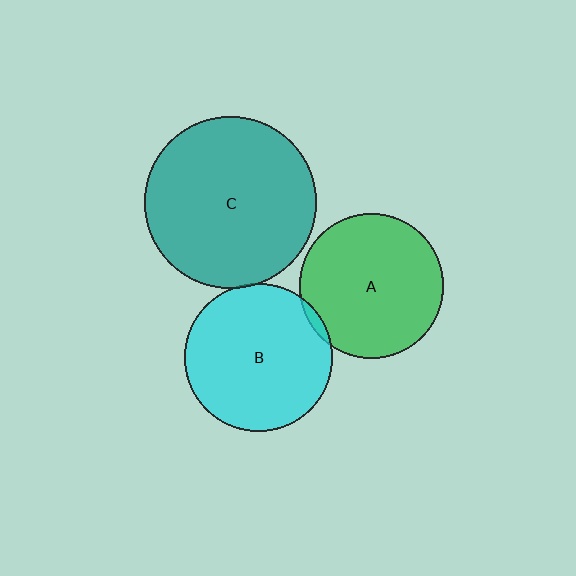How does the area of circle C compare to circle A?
Approximately 1.4 times.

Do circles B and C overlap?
Yes.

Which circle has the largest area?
Circle C (teal).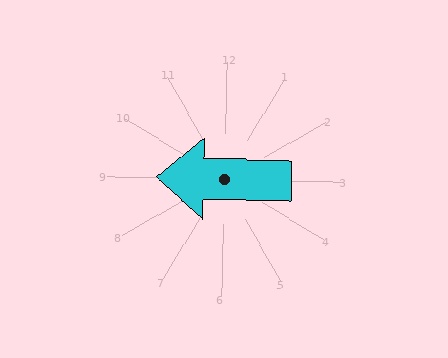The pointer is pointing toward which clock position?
Roughly 9 o'clock.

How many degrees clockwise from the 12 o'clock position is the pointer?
Approximately 270 degrees.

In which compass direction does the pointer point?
West.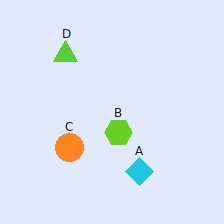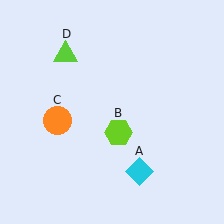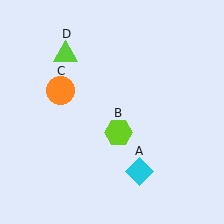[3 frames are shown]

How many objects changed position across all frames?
1 object changed position: orange circle (object C).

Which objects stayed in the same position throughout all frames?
Cyan diamond (object A) and lime hexagon (object B) and lime triangle (object D) remained stationary.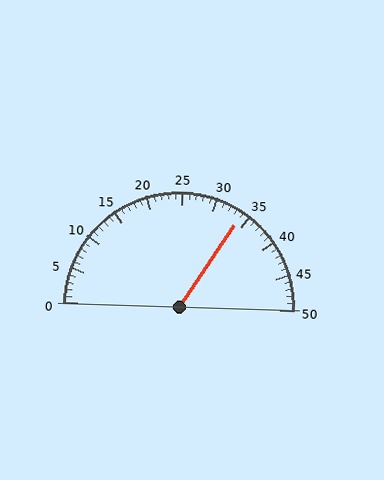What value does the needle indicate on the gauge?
The needle indicates approximately 34.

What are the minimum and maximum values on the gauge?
The gauge ranges from 0 to 50.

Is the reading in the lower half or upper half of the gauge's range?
The reading is in the upper half of the range (0 to 50).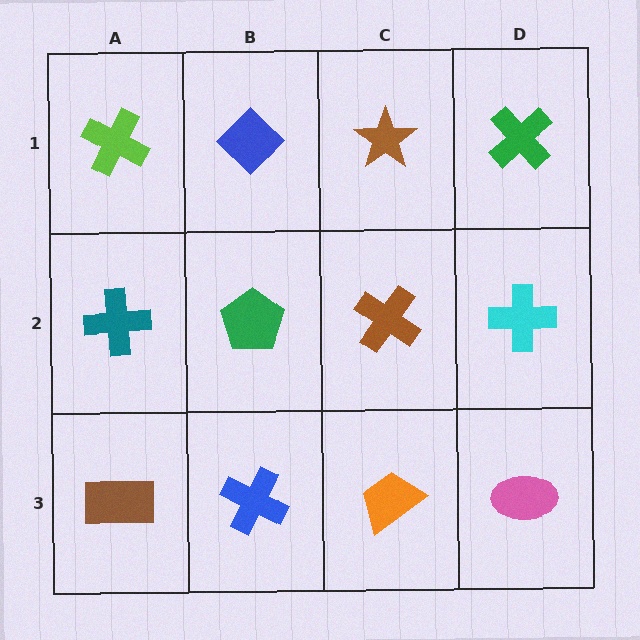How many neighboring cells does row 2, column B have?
4.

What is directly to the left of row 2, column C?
A green pentagon.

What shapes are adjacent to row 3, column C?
A brown cross (row 2, column C), a blue cross (row 3, column B), a pink ellipse (row 3, column D).